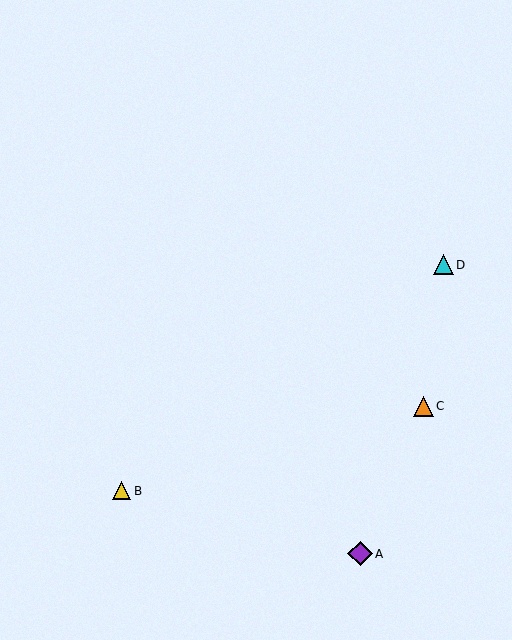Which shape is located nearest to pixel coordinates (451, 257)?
The cyan triangle (labeled D) at (443, 265) is nearest to that location.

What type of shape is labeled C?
Shape C is an orange triangle.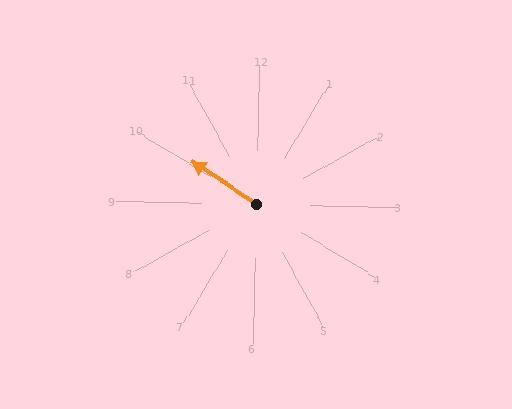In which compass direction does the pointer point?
Northwest.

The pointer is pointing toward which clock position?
Roughly 10 o'clock.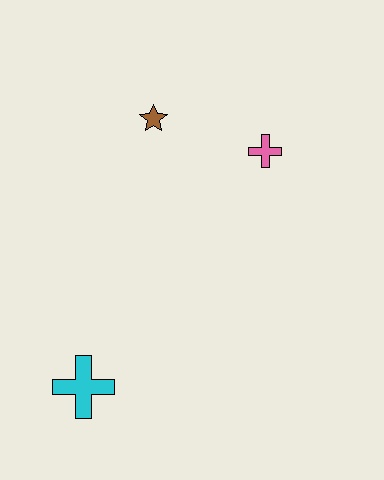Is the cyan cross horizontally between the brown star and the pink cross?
No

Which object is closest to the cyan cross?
The brown star is closest to the cyan cross.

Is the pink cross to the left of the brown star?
No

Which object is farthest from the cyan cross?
The pink cross is farthest from the cyan cross.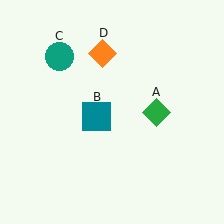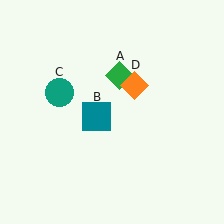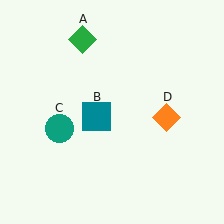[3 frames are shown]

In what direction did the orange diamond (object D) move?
The orange diamond (object D) moved down and to the right.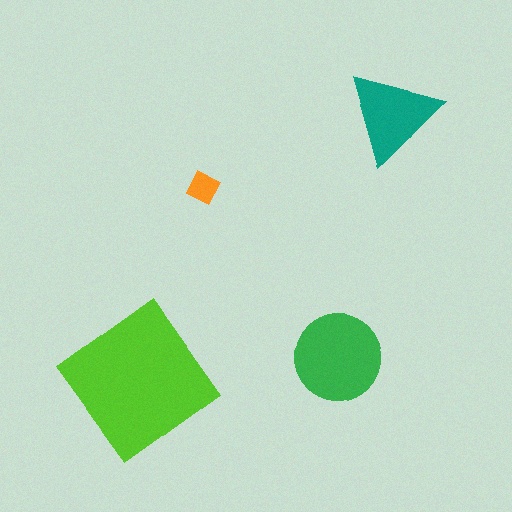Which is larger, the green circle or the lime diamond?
The lime diamond.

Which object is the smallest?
The orange diamond.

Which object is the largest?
The lime diamond.